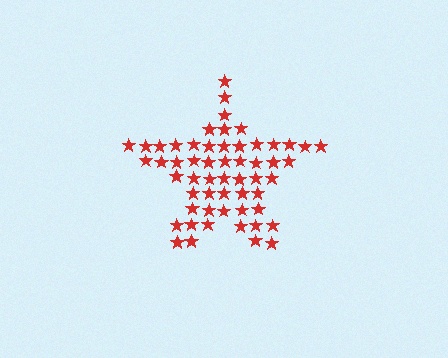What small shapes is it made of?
It is made of small stars.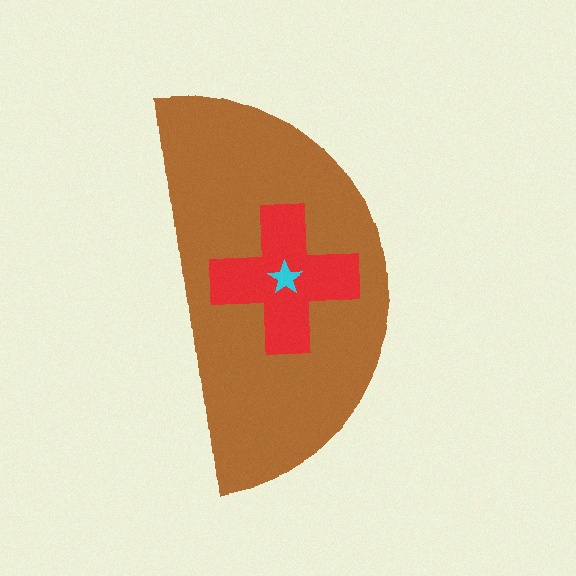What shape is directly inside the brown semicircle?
The red cross.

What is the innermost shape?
The cyan star.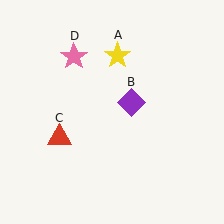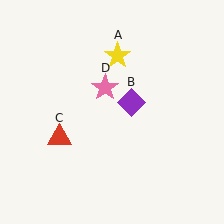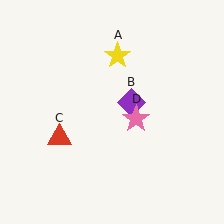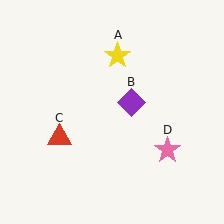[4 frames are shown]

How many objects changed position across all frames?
1 object changed position: pink star (object D).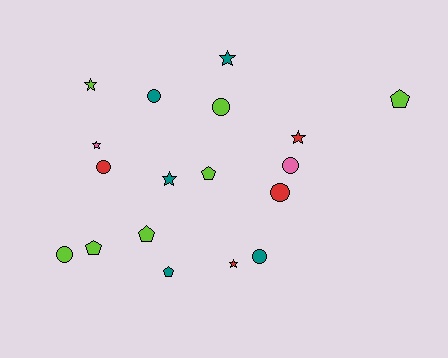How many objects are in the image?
There are 18 objects.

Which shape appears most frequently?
Circle, with 7 objects.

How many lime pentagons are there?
There are 4 lime pentagons.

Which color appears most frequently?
Lime, with 7 objects.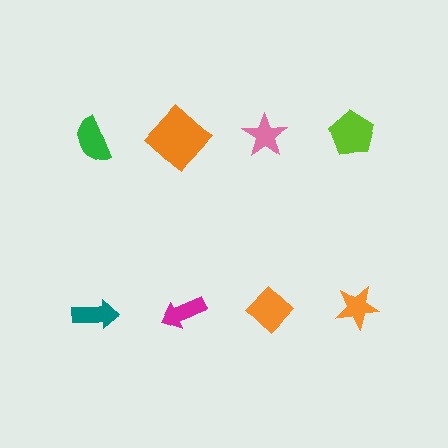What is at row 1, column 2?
An orange diamond.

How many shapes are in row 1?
4 shapes.